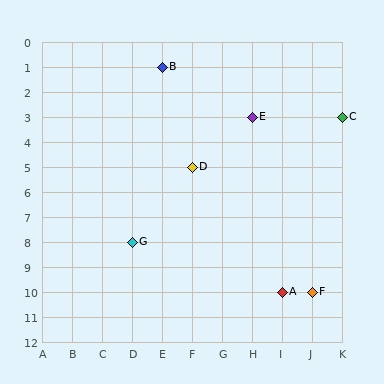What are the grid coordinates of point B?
Point B is at grid coordinates (E, 1).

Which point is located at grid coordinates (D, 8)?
Point G is at (D, 8).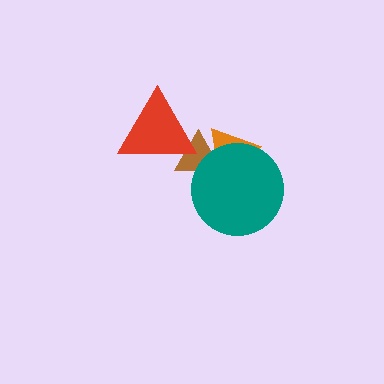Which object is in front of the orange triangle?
The teal circle is in front of the orange triangle.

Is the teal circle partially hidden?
No, no other shape covers it.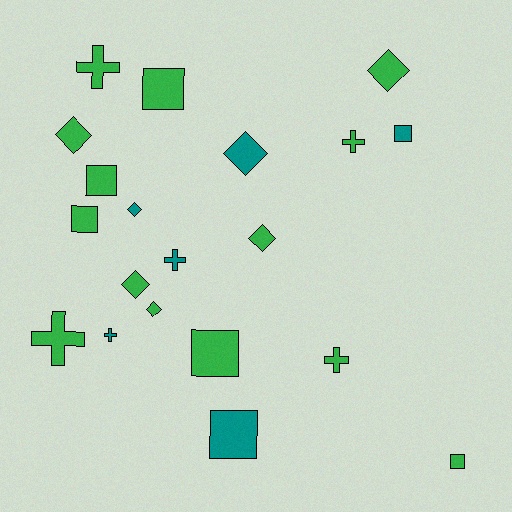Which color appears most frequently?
Green, with 14 objects.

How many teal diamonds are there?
There are 2 teal diamonds.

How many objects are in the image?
There are 20 objects.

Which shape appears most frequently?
Diamond, with 7 objects.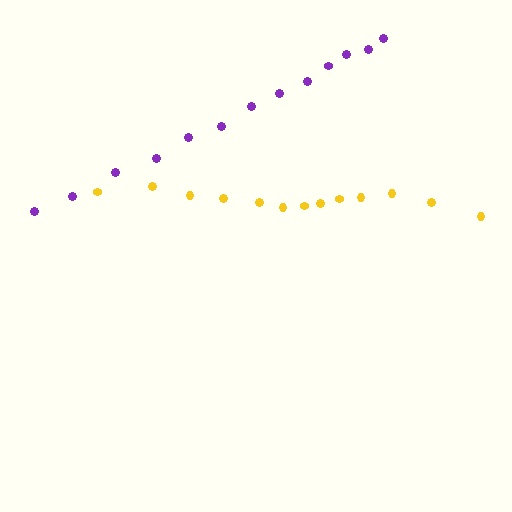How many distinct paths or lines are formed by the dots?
There are 2 distinct paths.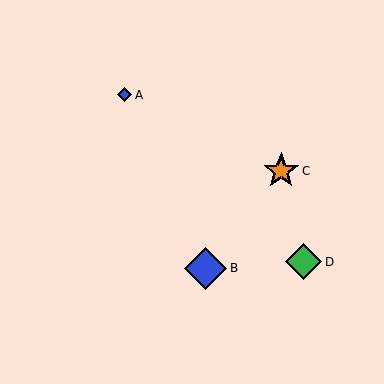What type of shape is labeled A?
Shape A is a blue diamond.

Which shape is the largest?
The blue diamond (labeled B) is the largest.